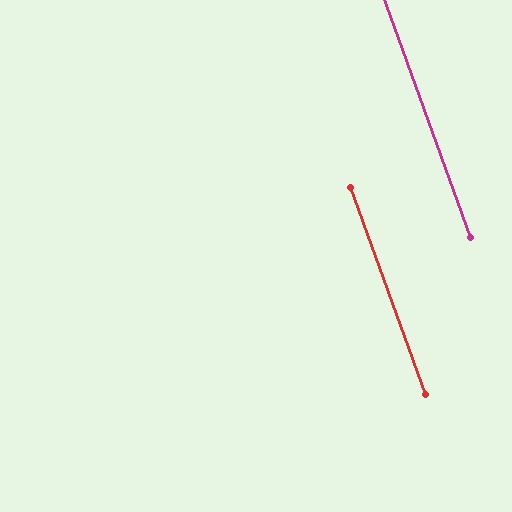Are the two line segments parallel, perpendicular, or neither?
Parallel — their directions differ by only 0.0°.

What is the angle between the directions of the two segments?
Approximately 0 degrees.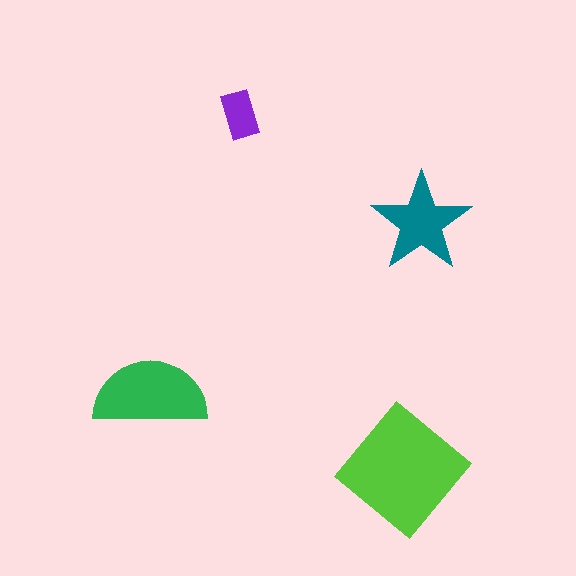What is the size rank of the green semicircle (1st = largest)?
2nd.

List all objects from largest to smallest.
The lime diamond, the green semicircle, the teal star, the purple rectangle.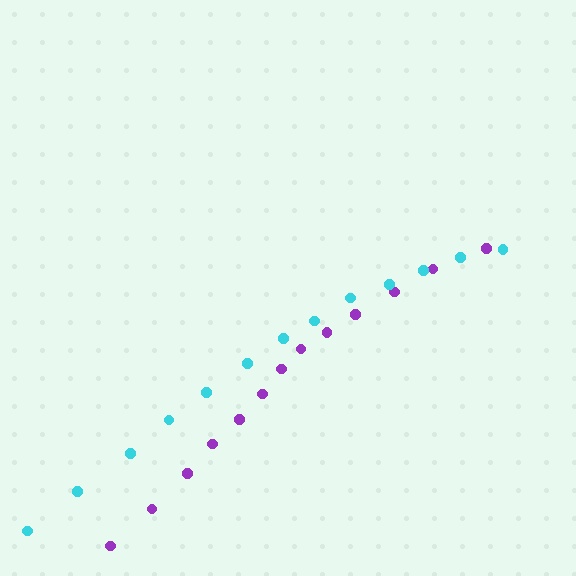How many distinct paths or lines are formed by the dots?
There are 2 distinct paths.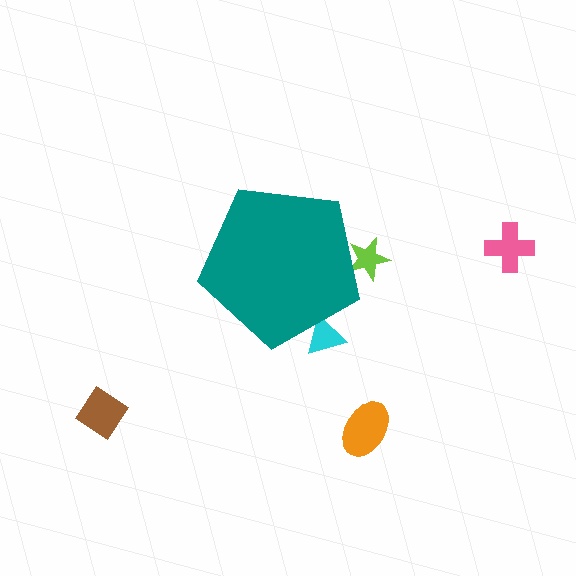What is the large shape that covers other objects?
A teal pentagon.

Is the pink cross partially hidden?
No, the pink cross is fully visible.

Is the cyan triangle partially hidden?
Yes, the cyan triangle is partially hidden behind the teal pentagon.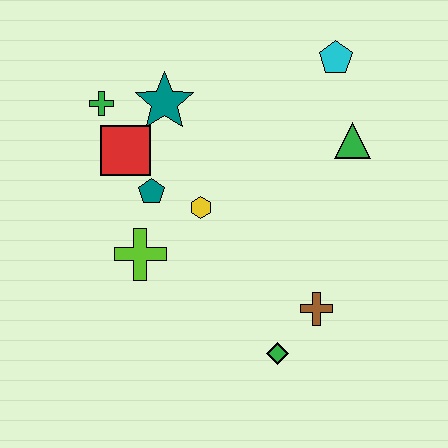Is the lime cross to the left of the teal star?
Yes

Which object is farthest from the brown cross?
The green cross is farthest from the brown cross.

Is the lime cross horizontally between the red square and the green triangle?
Yes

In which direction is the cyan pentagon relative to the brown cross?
The cyan pentagon is above the brown cross.